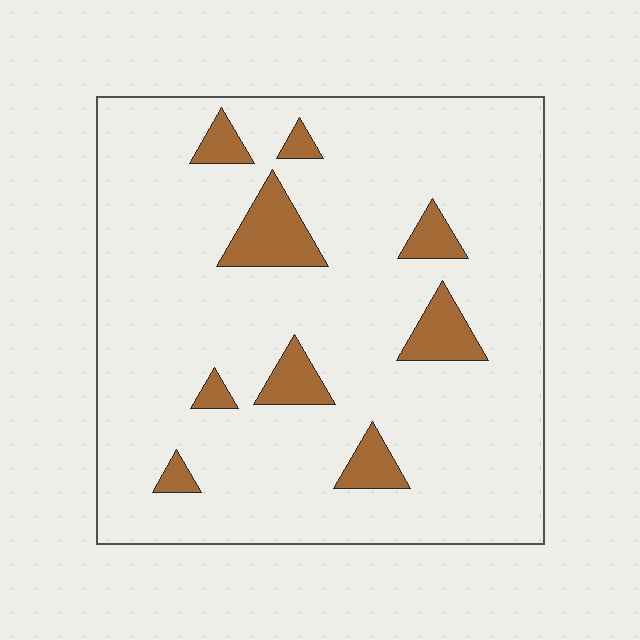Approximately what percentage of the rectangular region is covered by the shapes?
Approximately 10%.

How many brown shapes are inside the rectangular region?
9.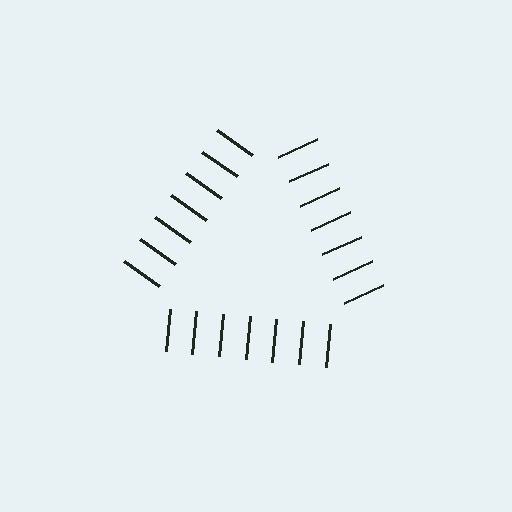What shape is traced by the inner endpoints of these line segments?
An illusory triangle — the line segments terminate on its edges but no continuous stroke is drawn.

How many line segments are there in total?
21 — 7 along each of the 3 edges.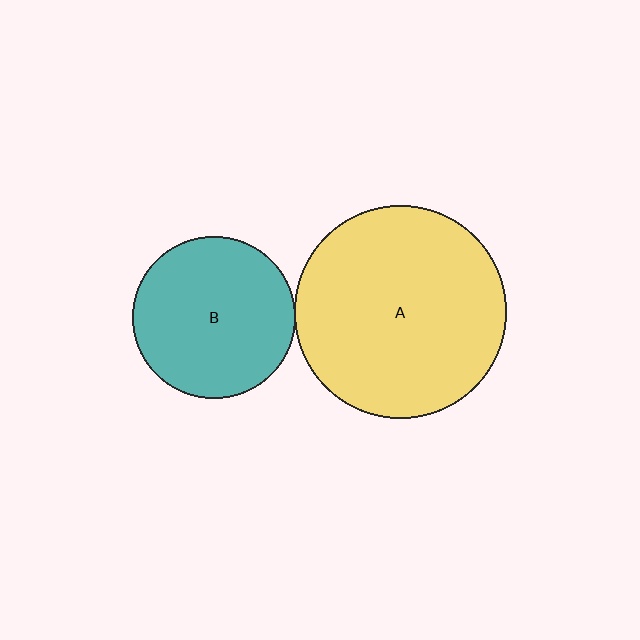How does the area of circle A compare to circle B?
Approximately 1.7 times.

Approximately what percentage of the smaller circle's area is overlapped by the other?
Approximately 5%.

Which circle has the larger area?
Circle A (yellow).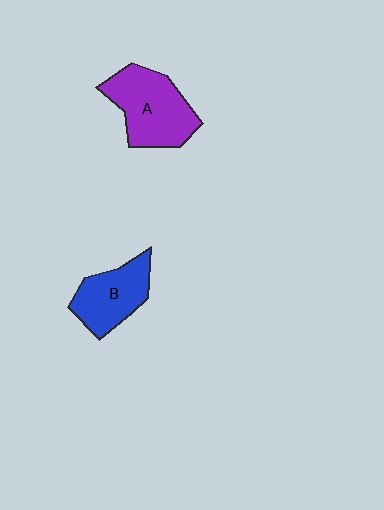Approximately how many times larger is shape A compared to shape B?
Approximately 1.3 times.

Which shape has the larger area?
Shape A (purple).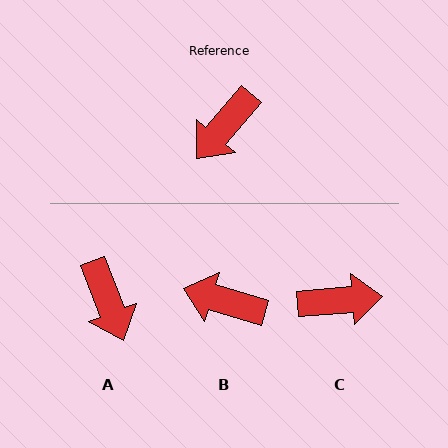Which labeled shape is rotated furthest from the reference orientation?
C, about 135 degrees away.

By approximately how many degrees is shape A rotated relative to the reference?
Approximately 61 degrees counter-clockwise.